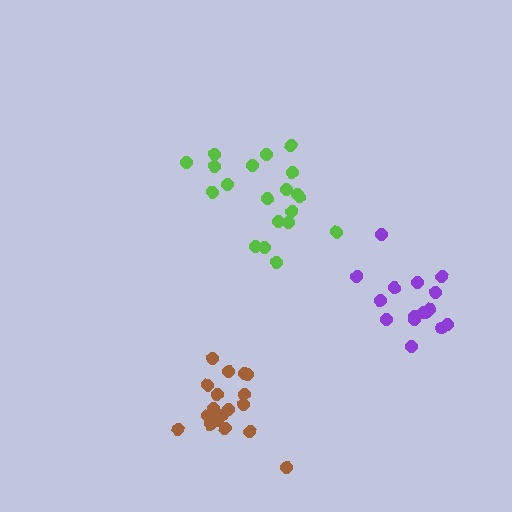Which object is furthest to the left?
The brown cluster is leftmost.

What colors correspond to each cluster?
The clusters are colored: purple, lime, brown.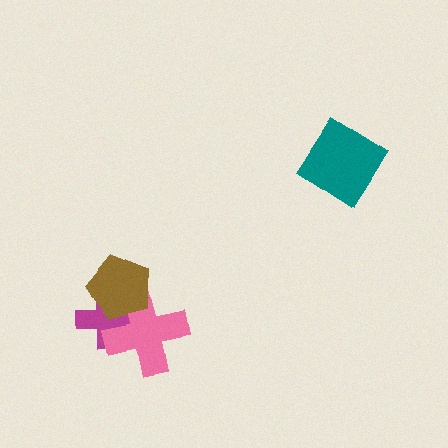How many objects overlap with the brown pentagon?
2 objects overlap with the brown pentagon.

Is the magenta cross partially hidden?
Yes, it is partially covered by another shape.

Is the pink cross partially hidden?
Yes, it is partially covered by another shape.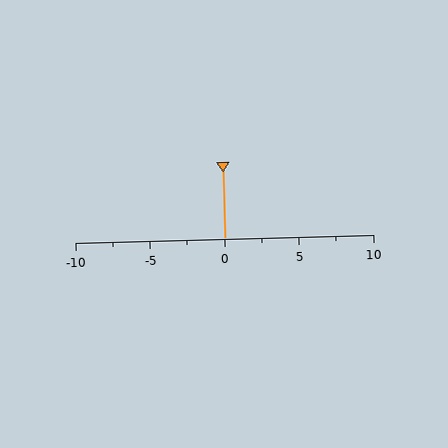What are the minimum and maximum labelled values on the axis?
The axis runs from -10 to 10.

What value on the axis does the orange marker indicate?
The marker indicates approximately 0.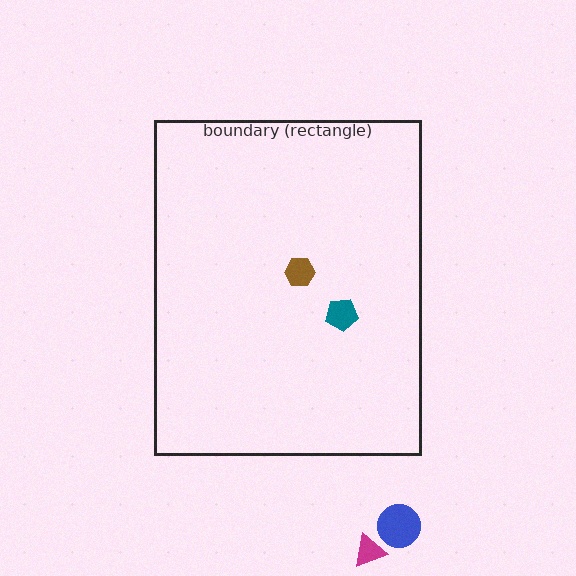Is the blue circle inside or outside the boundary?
Outside.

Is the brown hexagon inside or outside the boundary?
Inside.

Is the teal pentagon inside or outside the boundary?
Inside.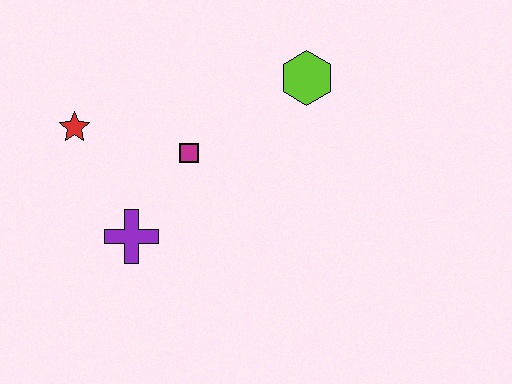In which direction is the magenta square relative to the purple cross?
The magenta square is above the purple cross.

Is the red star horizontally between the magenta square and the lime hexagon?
No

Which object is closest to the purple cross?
The magenta square is closest to the purple cross.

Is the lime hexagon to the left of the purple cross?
No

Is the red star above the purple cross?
Yes